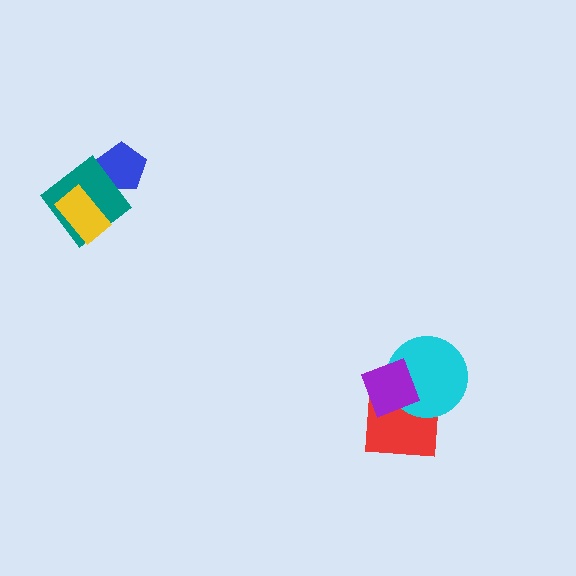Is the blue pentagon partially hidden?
Yes, it is partially covered by another shape.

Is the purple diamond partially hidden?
No, no other shape covers it.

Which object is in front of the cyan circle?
The purple diamond is in front of the cyan circle.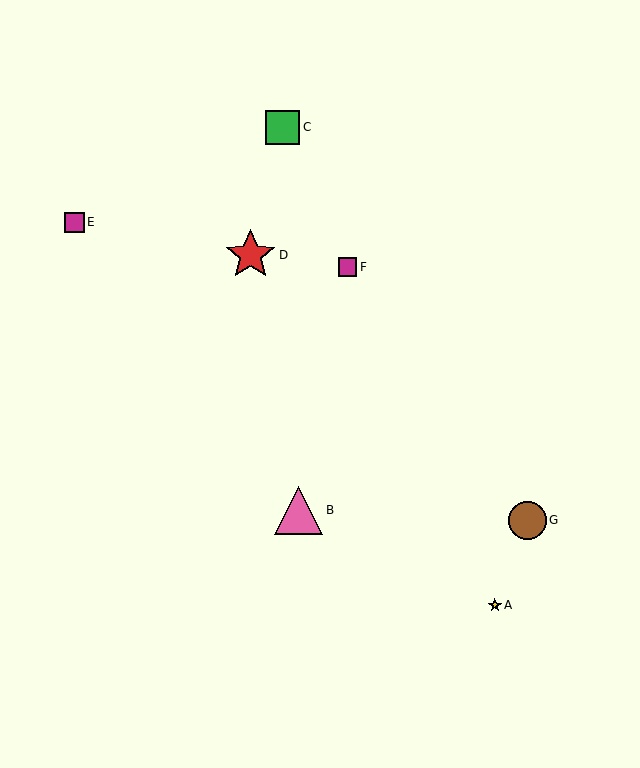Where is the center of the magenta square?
The center of the magenta square is at (347, 267).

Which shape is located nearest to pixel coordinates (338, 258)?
The magenta square (labeled F) at (347, 267) is nearest to that location.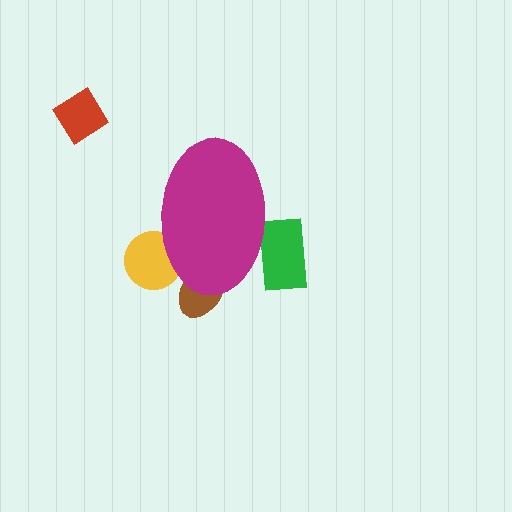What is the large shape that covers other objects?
A magenta ellipse.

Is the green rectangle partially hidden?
Yes, the green rectangle is partially hidden behind the magenta ellipse.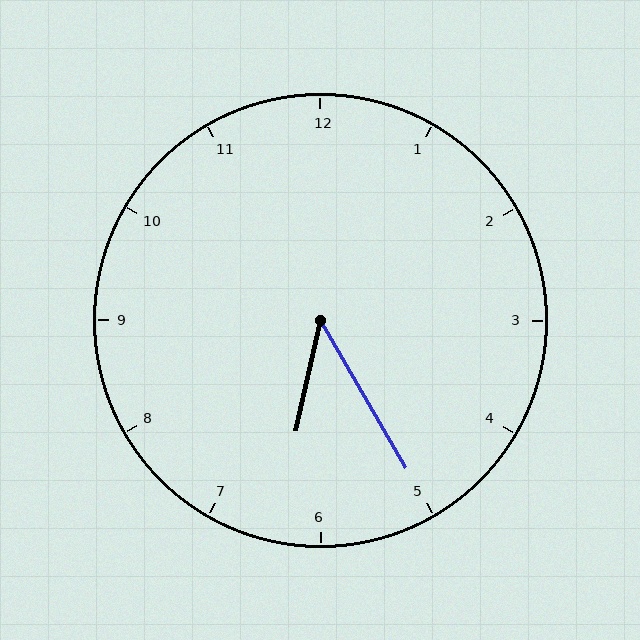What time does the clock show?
6:25.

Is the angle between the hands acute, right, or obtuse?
It is acute.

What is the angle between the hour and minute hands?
Approximately 42 degrees.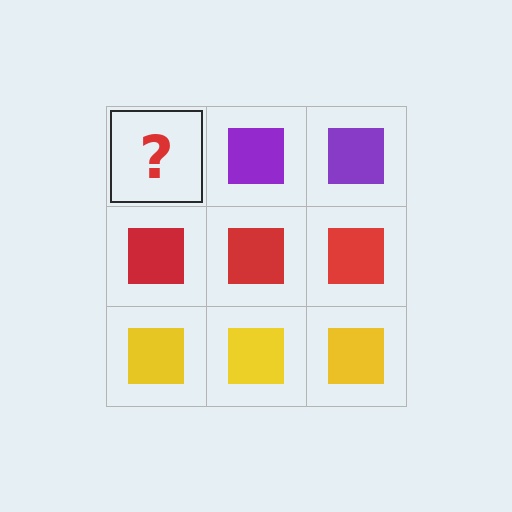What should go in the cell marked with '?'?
The missing cell should contain a purple square.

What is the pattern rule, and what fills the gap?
The rule is that each row has a consistent color. The gap should be filled with a purple square.